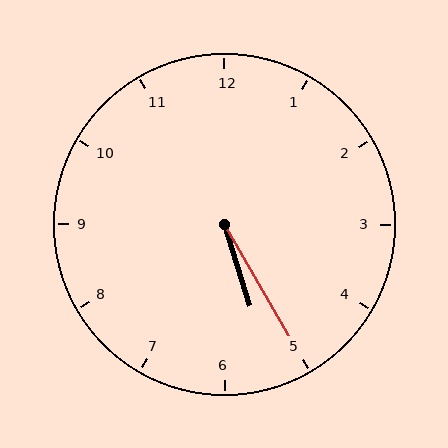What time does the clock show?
5:25.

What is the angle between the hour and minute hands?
Approximately 12 degrees.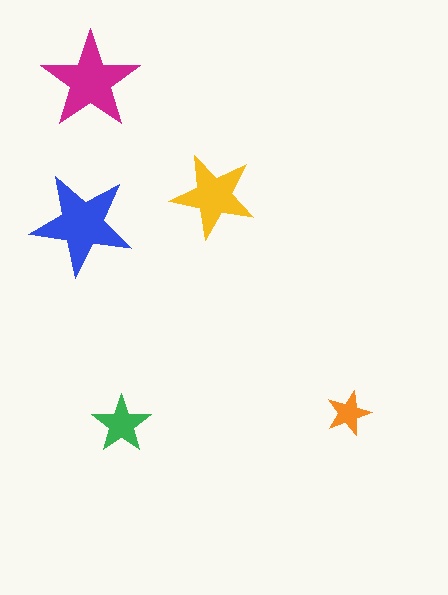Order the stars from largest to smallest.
the blue one, the magenta one, the yellow one, the green one, the orange one.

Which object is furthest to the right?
The orange star is rightmost.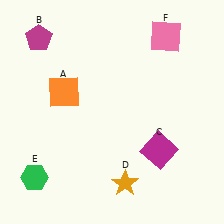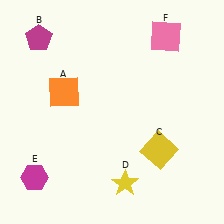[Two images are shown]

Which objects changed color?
C changed from magenta to yellow. D changed from orange to yellow. E changed from green to magenta.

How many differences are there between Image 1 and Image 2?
There are 3 differences between the two images.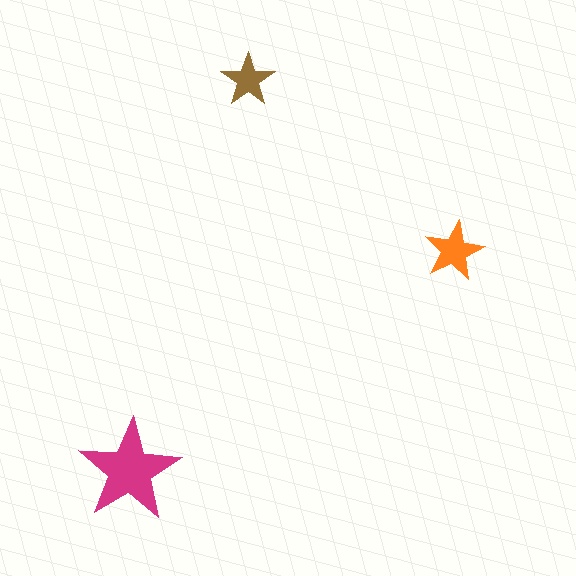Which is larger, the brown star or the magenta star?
The magenta one.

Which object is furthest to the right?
The orange star is rightmost.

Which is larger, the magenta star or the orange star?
The magenta one.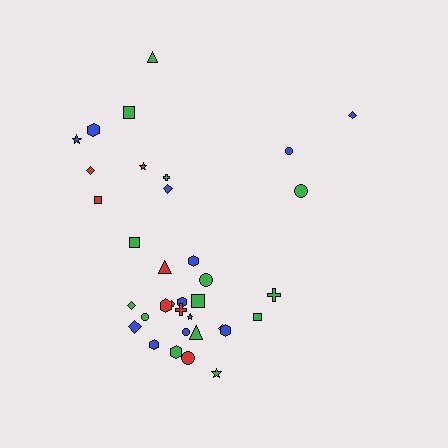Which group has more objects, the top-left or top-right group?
The top-left group.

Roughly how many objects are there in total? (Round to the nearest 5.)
Roughly 35 objects in total.